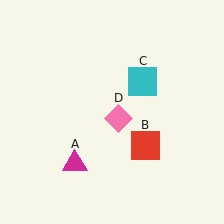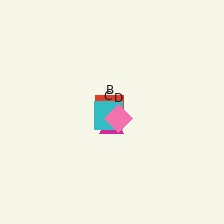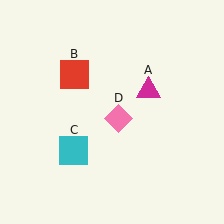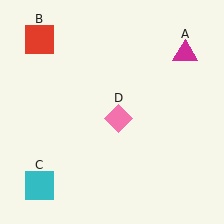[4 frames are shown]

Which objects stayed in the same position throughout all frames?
Pink diamond (object D) remained stationary.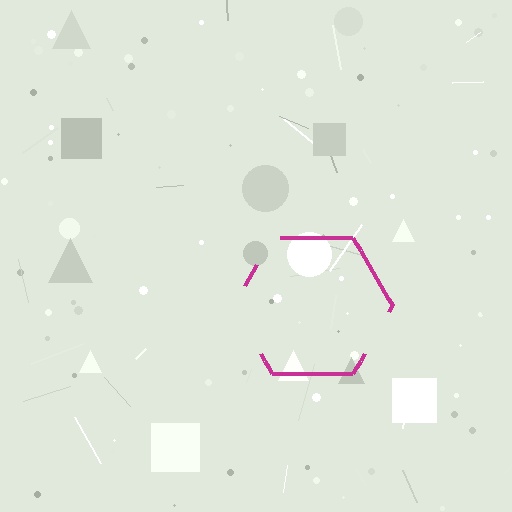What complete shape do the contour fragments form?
The contour fragments form a hexagon.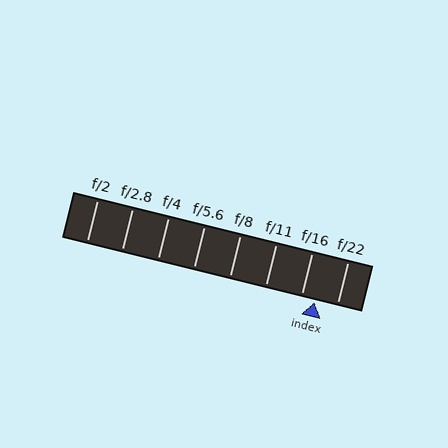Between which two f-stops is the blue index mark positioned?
The index mark is between f/16 and f/22.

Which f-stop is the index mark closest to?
The index mark is closest to f/16.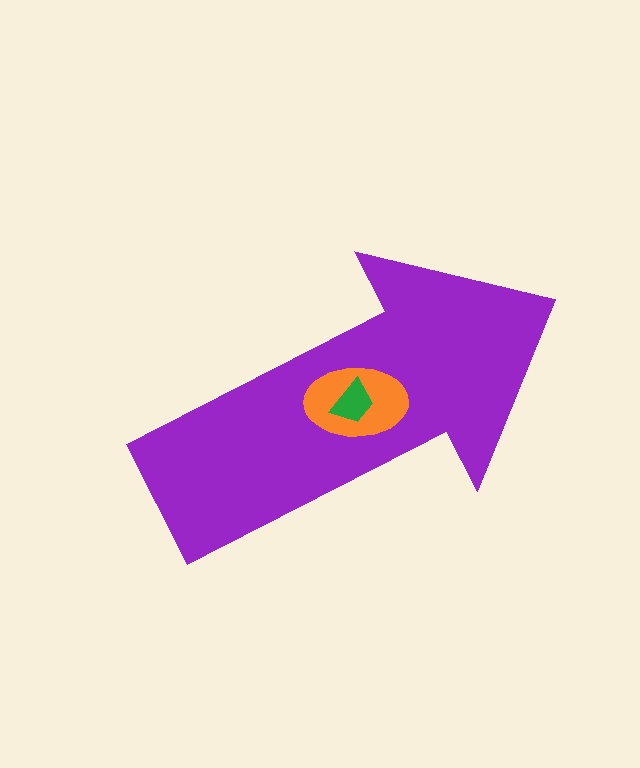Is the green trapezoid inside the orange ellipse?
Yes.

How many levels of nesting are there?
3.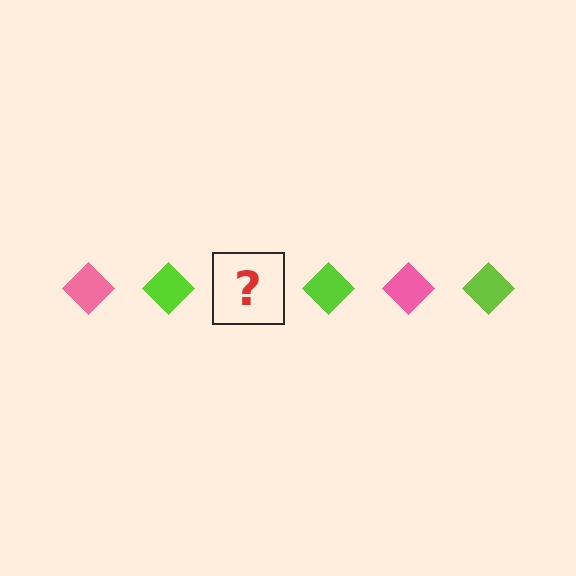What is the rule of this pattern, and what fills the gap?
The rule is that the pattern cycles through pink, lime diamonds. The gap should be filled with a pink diamond.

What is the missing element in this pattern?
The missing element is a pink diamond.